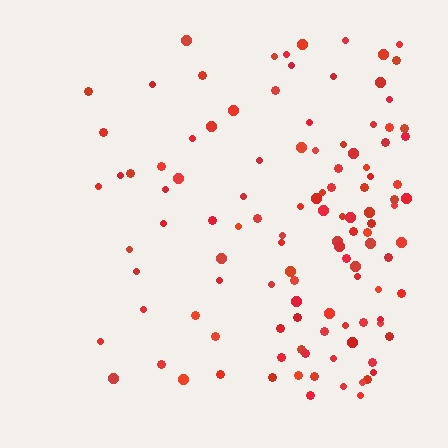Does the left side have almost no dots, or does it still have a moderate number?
Still a moderate number, just noticeably fewer than the right.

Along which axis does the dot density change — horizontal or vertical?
Horizontal.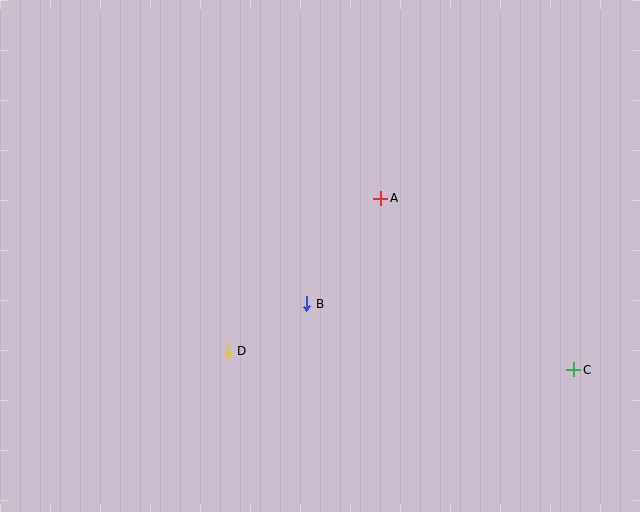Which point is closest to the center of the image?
Point B at (307, 304) is closest to the center.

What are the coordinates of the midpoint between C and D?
The midpoint between C and D is at (401, 360).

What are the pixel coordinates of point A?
Point A is at (380, 198).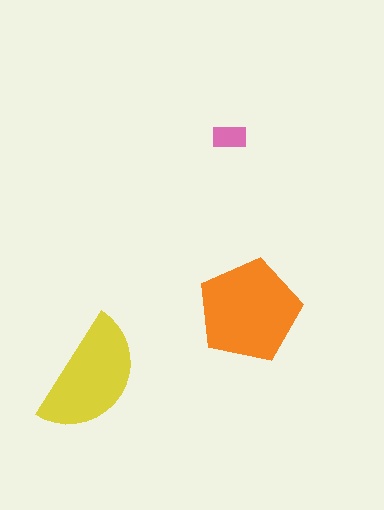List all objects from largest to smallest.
The orange pentagon, the yellow semicircle, the pink rectangle.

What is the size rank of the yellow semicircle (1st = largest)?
2nd.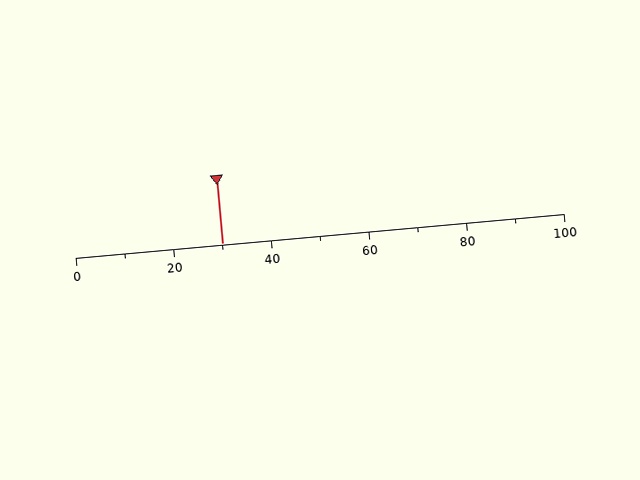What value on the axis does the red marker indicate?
The marker indicates approximately 30.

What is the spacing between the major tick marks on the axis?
The major ticks are spaced 20 apart.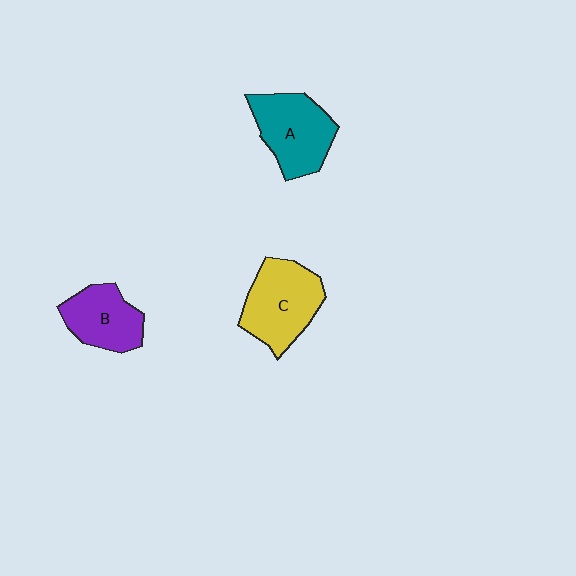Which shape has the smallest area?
Shape B (purple).